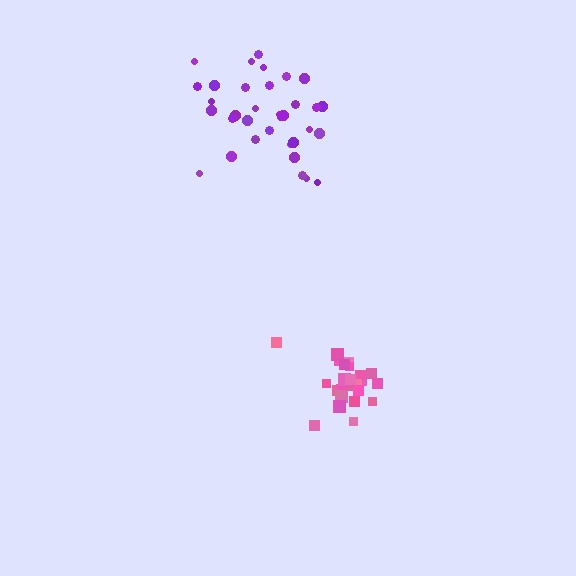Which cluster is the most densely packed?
Pink.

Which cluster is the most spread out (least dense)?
Purple.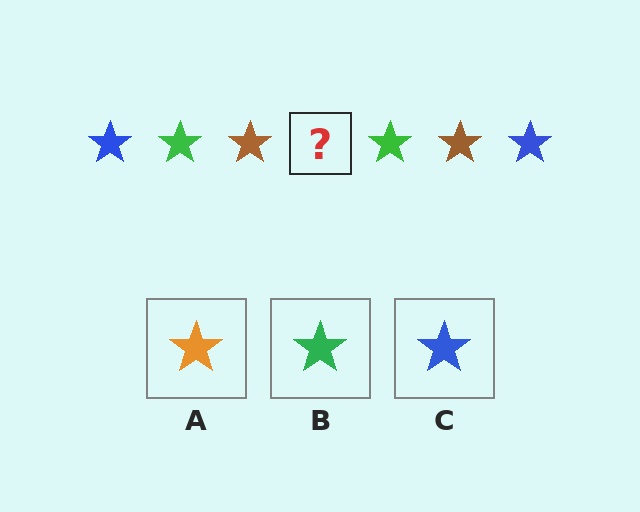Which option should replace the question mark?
Option C.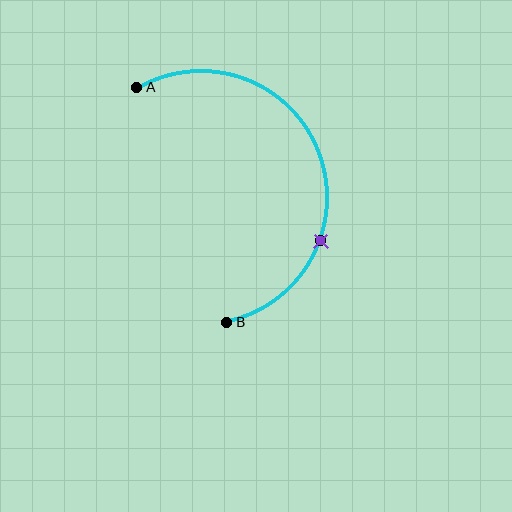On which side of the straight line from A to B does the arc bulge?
The arc bulges to the right of the straight line connecting A and B.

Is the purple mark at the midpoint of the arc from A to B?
No. The purple mark lies on the arc but is closer to endpoint B. The arc midpoint would be at the point on the curve equidistant along the arc from both A and B.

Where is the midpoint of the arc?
The arc midpoint is the point on the curve farthest from the straight line joining A and B. It sits to the right of that line.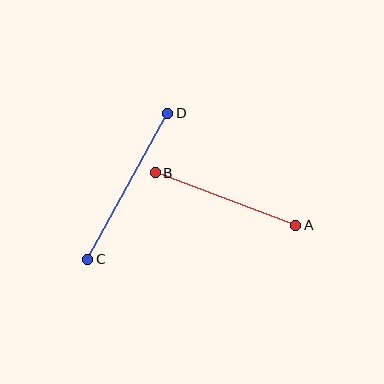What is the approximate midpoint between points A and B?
The midpoint is at approximately (225, 199) pixels.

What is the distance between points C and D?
The distance is approximately 166 pixels.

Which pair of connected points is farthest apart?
Points C and D are farthest apart.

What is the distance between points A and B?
The distance is approximately 150 pixels.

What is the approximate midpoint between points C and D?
The midpoint is at approximately (128, 186) pixels.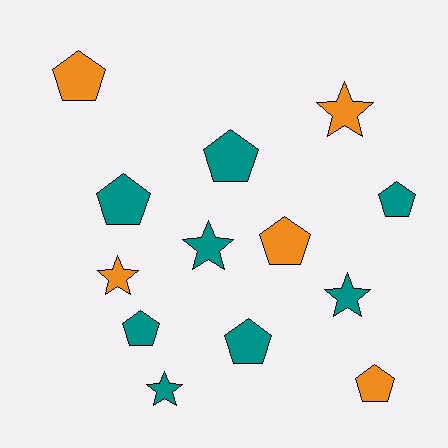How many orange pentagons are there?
There are 3 orange pentagons.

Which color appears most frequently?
Teal, with 8 objects.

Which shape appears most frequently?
Pentagon, with 8 objects.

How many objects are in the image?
There are 13 objects.